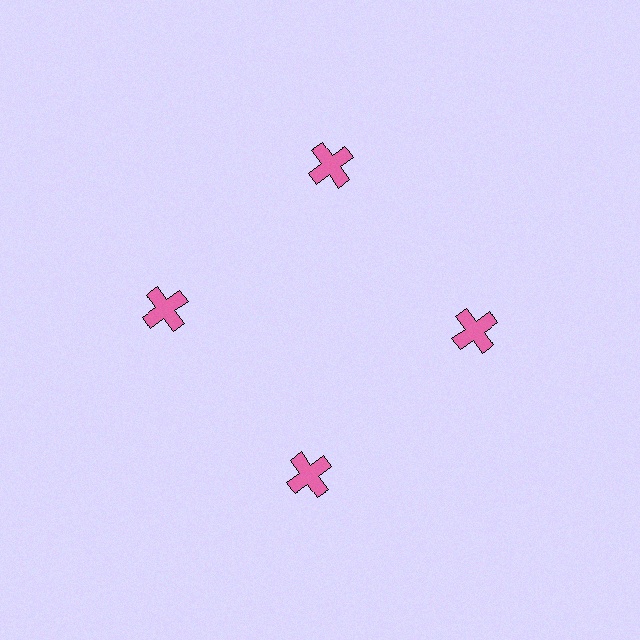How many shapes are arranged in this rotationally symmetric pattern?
There are 4 shapes, arranged in 4 groups of 1.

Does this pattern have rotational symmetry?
Yes, this pattern has 4-fold rotational symmetry. It looks the same after rotating 90 degrees around the center.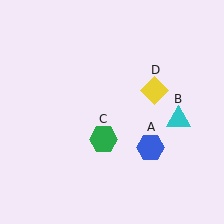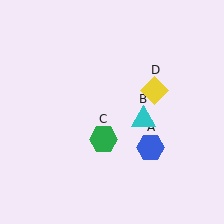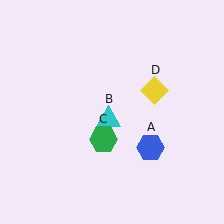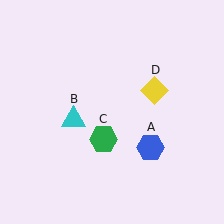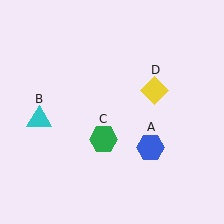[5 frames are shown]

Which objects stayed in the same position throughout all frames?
Blue hexagon (object A) and green hexagon (object C) and yellow diamond (object D) remained stationary.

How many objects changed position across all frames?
1 object changed position: cyan triangle (object B).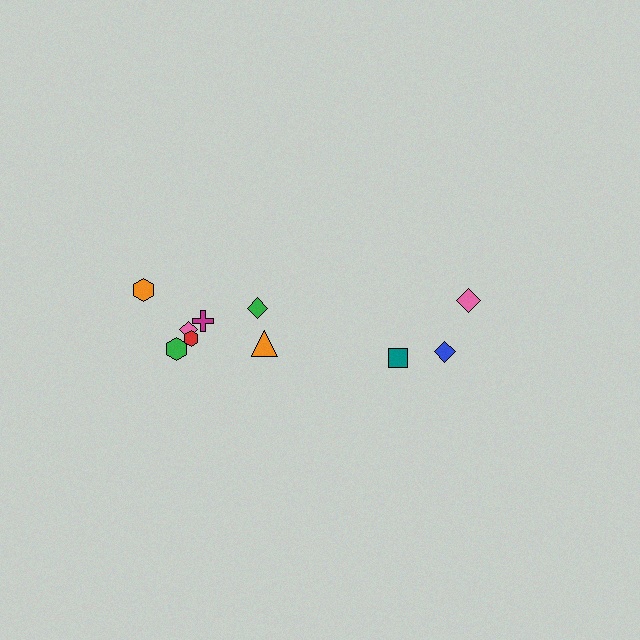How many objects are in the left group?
There are 7 objects.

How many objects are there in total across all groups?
There are 10 objects.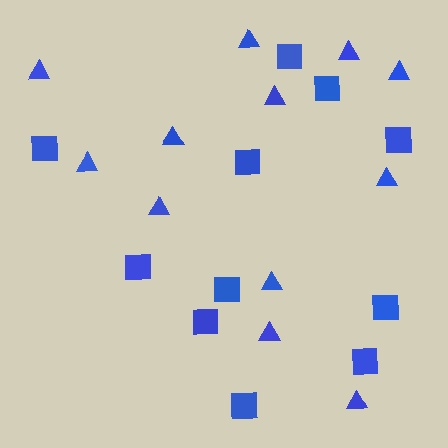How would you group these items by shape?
There are 2 groups: one group of triangles (12) and one group of squares (11).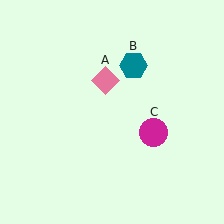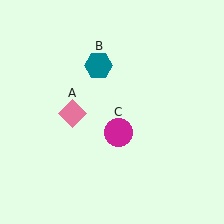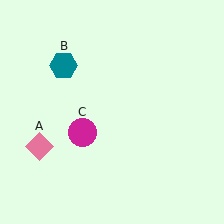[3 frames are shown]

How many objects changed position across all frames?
3 objects changed position: pink diamond (object A), teal hexagon (object B), magenta circle (object C).